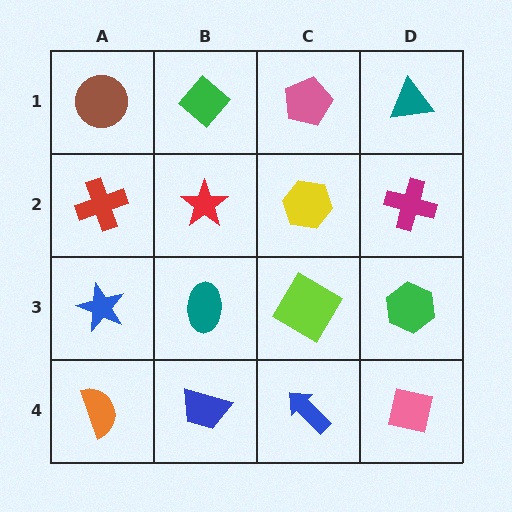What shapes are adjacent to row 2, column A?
A brown circle (row 1, column A), a blue star (row 3, column A), a red star (row 2, column B).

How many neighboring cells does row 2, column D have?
3.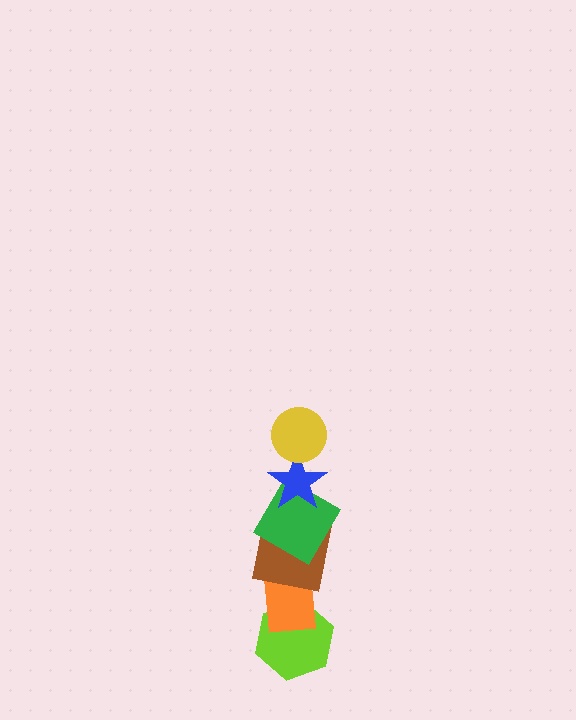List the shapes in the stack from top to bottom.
From top to bottom: the yellow circle, the blue star, the green diamond, the brown square, the orange rectangle, the lime hexagon.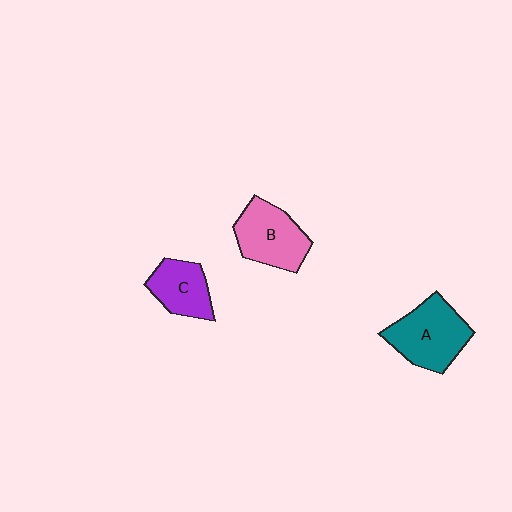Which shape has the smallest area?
Shape C (purple).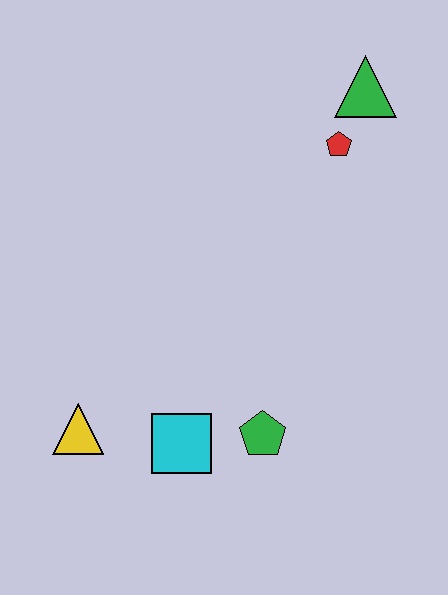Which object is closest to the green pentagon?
The cyan square is closest to the green pentagon.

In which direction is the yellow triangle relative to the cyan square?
The yellow triangle is to the left of the cyan square.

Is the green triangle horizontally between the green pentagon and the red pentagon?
No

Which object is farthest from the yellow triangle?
The green triangle is farthest from the yellow triangle.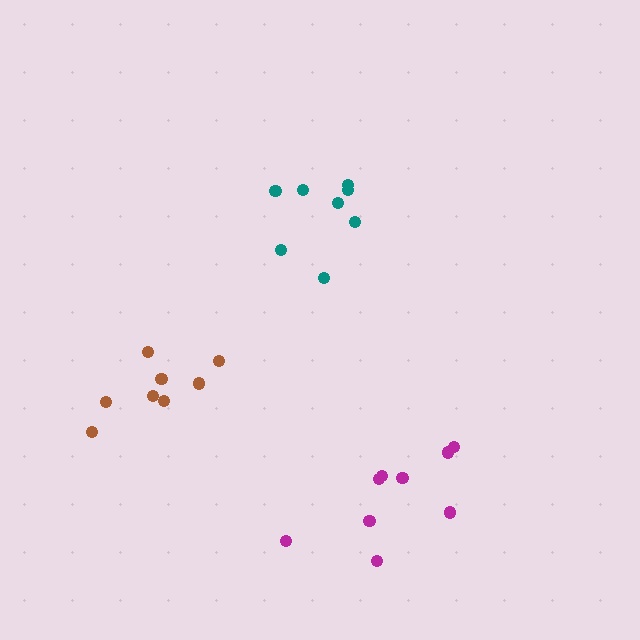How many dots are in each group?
Group 1: 8 dots, Group 2: 8 dots, Group 3: 9 dots (25 total).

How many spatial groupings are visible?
There are 3 spatial groupings.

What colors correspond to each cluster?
The clusters are colored: teal, brown, magenta.